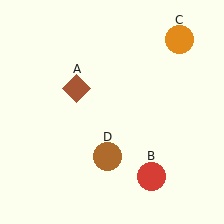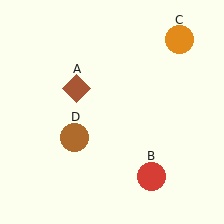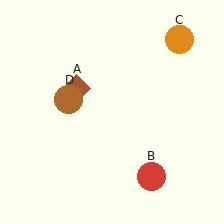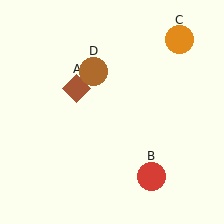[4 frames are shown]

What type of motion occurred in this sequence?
The brown circle (object D) rotated clockwise around the center of the scene.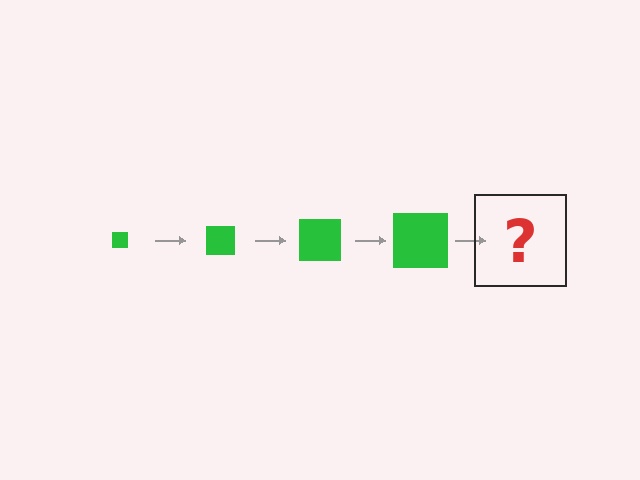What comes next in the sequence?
The next element should be a green square, larger than the previous one.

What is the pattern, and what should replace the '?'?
The pattern is that the square gets progressively larger each step. The '?' should be a green square, larger than the previous one.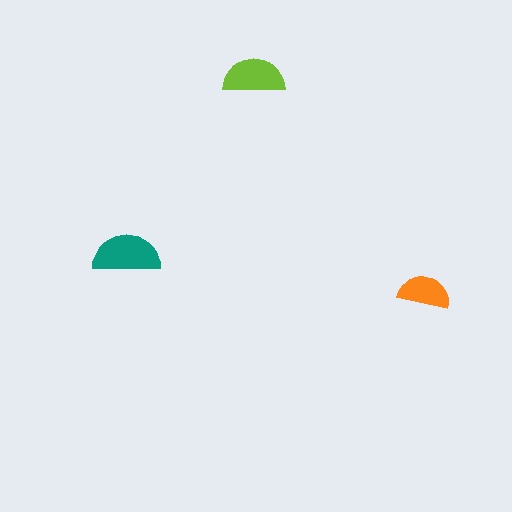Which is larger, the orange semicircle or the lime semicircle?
The lime one.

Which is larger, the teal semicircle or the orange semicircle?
The teal one.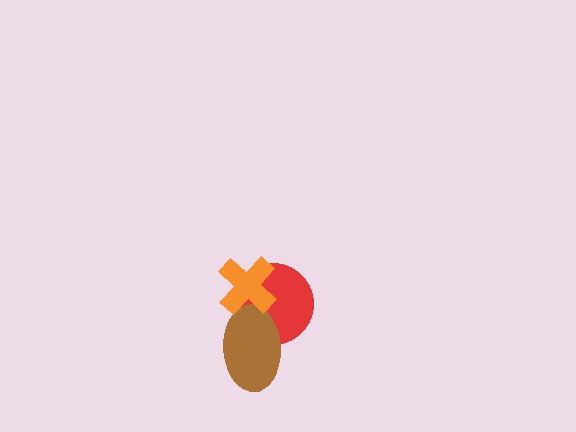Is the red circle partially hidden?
Yes, it is partially covered by another shape.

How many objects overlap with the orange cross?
2 objects overlap with the orange cross.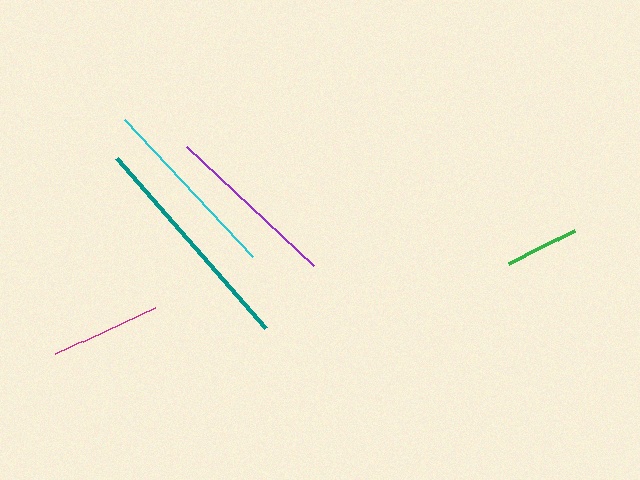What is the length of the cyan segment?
The cyan segment is approximately 187 pixels long.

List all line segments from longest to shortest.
From longest to shortest: teal, cyan, purple, magenta, green.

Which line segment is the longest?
The teal line is the longest at approximately 226 pixels.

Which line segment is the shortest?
The green line is the shortest at approximately 74 pixels.